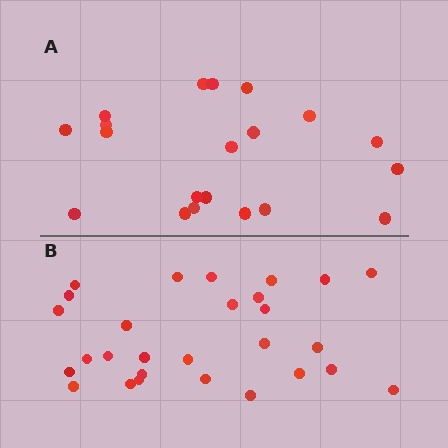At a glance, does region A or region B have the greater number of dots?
Region B (the bottom region) has more dots.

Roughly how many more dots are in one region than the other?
Region B has roughly 8 or so more dots than region A.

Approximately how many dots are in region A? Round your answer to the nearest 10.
About 20 dots.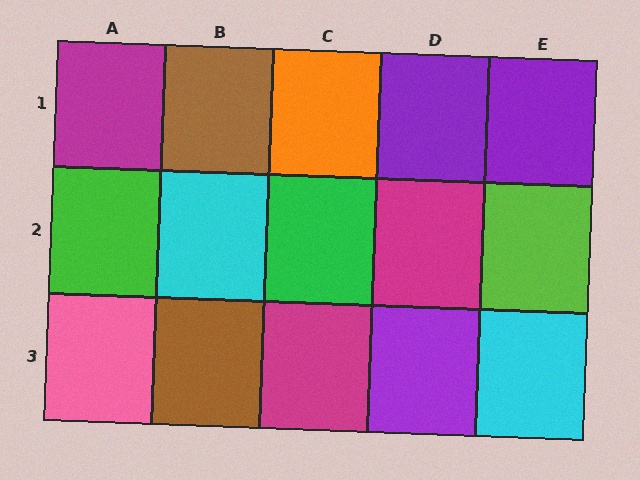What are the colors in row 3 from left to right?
Pink, brown, magenta, purple, cyan.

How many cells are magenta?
3 cells are magenta.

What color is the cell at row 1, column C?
Orange.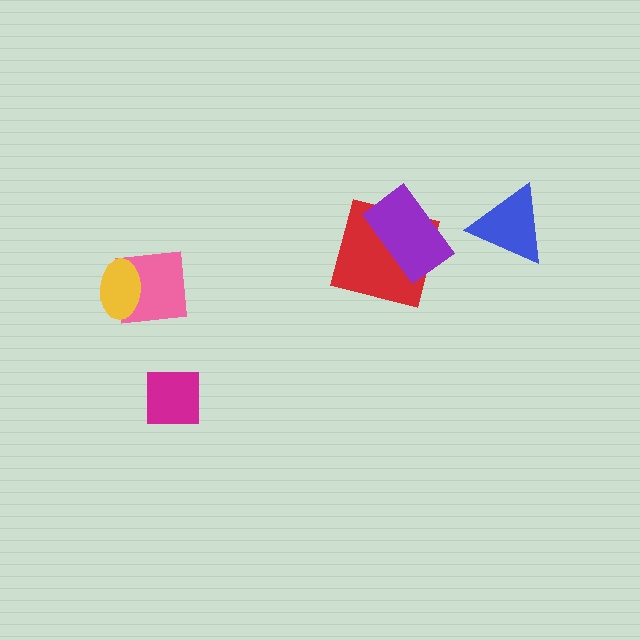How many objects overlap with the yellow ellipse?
1 object overlaps with the yellow ellipse.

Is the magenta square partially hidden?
No, no other shape covers it.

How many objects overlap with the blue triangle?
0 objects overlap with the blue triangle.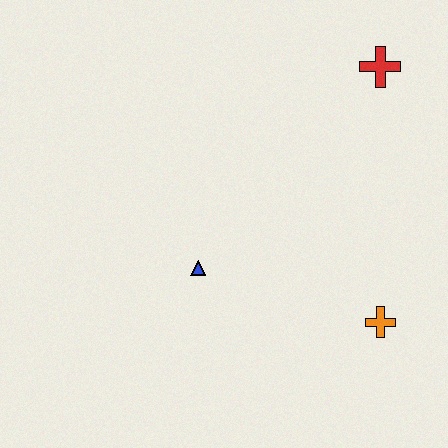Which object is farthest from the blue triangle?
The red cross is farthest from the blue triangle.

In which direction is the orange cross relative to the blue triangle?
The orange cross is to the right of the blue triangle.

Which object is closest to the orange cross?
The blue triangle is closest to the orange cross.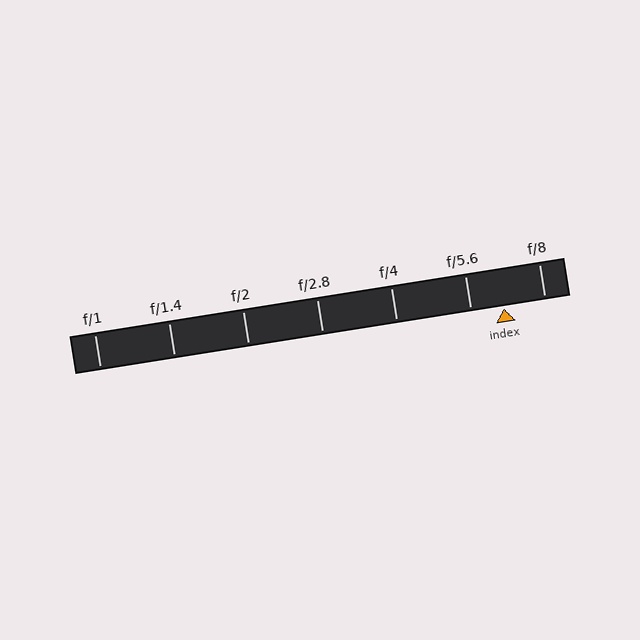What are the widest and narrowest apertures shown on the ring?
The widest aperture shown is f/1 and the narrowest is f/8.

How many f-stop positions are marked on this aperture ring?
There are 7 f-stop positions marked.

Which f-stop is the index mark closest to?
The index mark is closest to f/5.6.